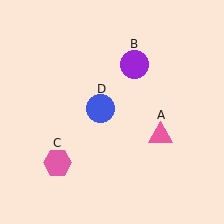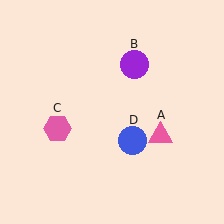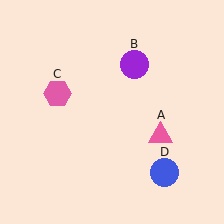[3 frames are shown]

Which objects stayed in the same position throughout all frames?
Pink triangle (object A) and purple circle (object B) remained stationary.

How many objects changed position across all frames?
2 objects changed position: pink hexagon (object C), blue circle (object D).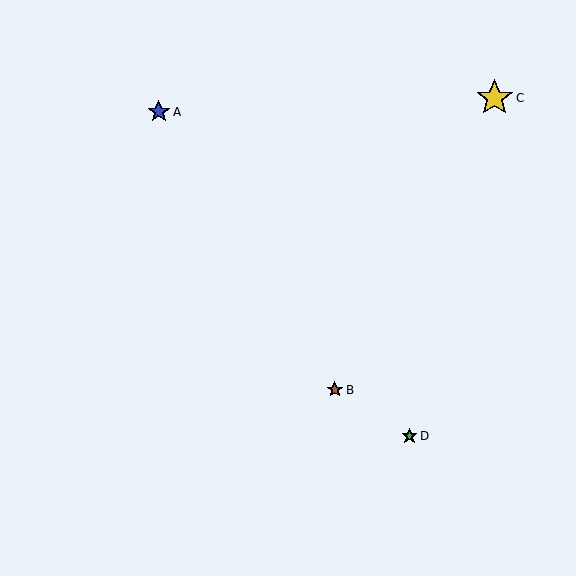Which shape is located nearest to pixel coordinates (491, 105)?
The yellow star (labeled C) at (495, 98) is nearest to that location.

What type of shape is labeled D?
Shape D is a green star.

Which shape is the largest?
The yellow star (labeled C) is the largest.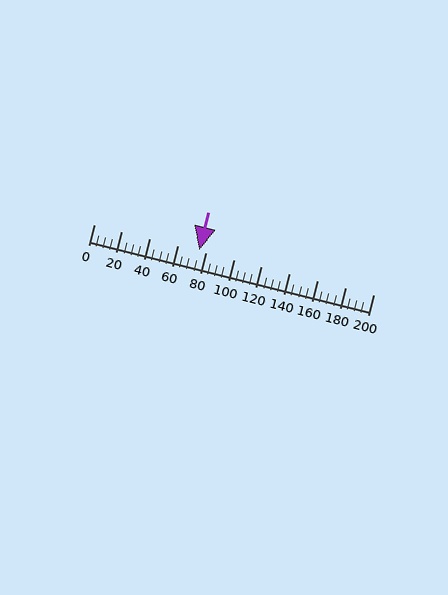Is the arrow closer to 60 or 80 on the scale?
The arrow is closer to 80.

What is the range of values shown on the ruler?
The ruler shows values from 0 to 200.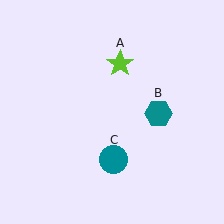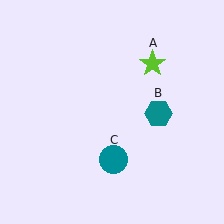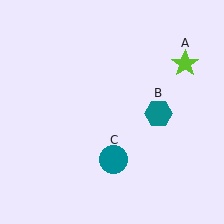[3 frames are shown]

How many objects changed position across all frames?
1 object changed position: lime star (object A).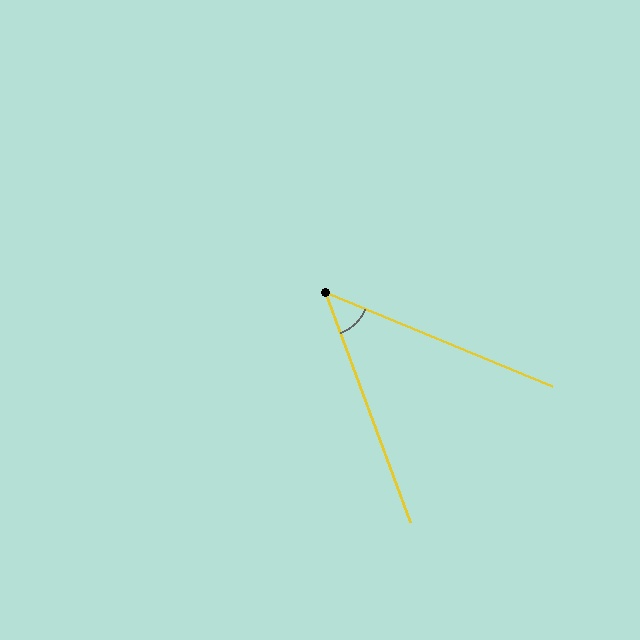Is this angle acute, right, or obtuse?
It is acute.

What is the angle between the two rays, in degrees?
Approximately 47 degrees.